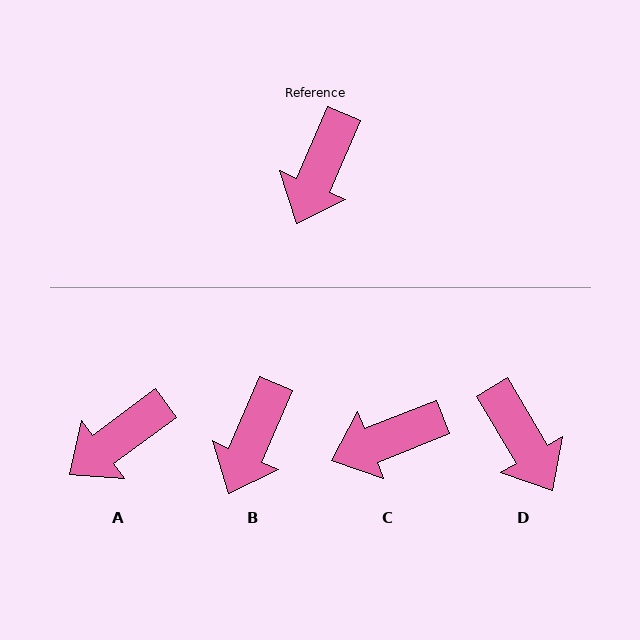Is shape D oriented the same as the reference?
No, it is off by about 54 degrees.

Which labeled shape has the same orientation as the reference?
B.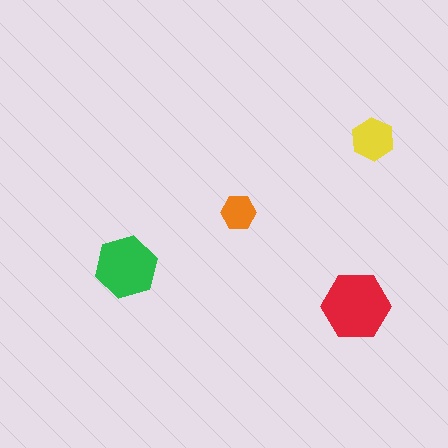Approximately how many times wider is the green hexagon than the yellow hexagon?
About 1.5 times wider.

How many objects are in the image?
There are 4 objects in the image.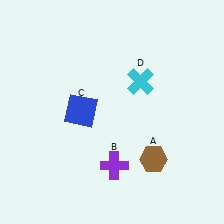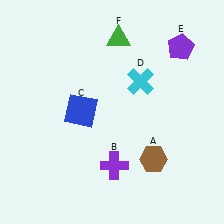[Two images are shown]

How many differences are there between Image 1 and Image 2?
There are 2 differences between the two images.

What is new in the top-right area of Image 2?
A green triangle (F) was added in the top-right area of Image 2.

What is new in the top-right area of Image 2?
A purple pentagon (E) was added in the top-right area of Image 2.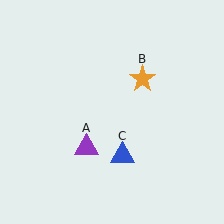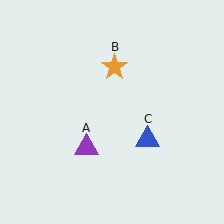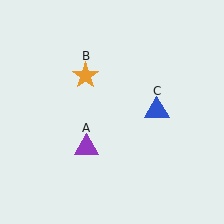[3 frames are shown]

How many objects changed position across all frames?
2 objects changed position: orange star (object B), blue triangle (object C).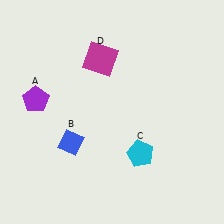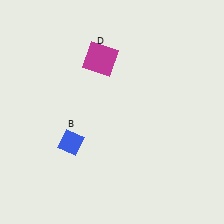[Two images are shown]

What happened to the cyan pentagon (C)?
The cyan pentagon (C) was removed in Image 2. It was in the bottom-right area of Image 1.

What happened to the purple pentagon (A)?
The purple pentagon (A) was removed in Image 2. It was in the top-left area of Image 1.